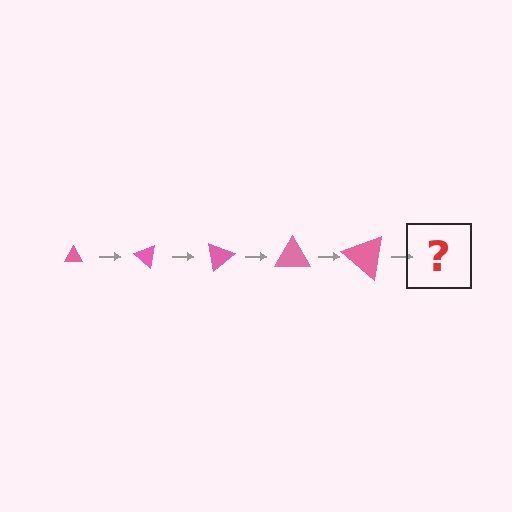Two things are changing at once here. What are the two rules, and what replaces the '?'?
The two rules are that the triangle grows larger each step and it rotates 40 degrees each step. The '?' should be a triangle, larger than the previous one and rotated 200 degrees from the start.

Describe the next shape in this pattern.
It should be a triangle, larger than the previous one and rotated 200 degrees from the start.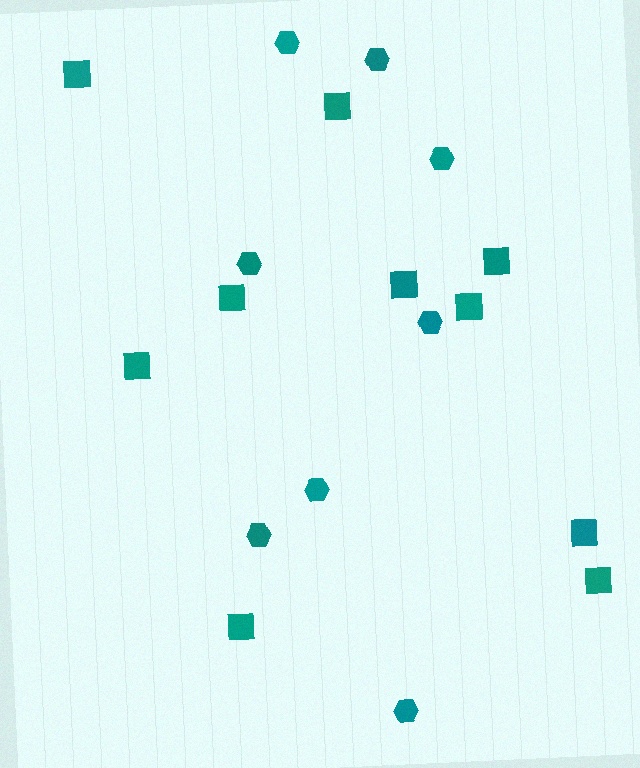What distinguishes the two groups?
There are 2 groups: one group of hexagons (8) and one group of squares (10).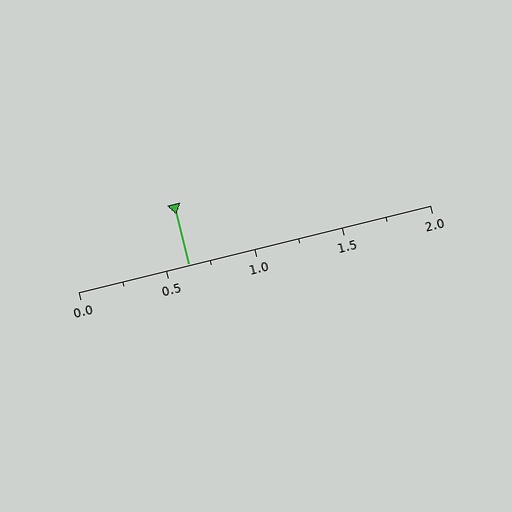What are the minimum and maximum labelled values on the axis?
The axis runs from 0.0 to 2.0.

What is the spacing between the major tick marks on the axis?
The major ticks are spaced 0.5 apart.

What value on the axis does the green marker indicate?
The marker indicates approximately 0.62.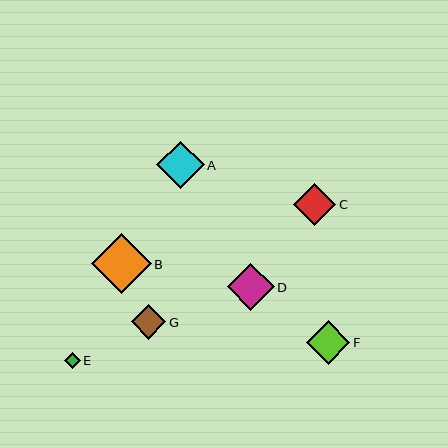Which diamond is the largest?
Diamond B is the largest with a size of approximately 60 pixels.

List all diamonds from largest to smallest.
From largest to smallest: B, A, D, F, C, G, E.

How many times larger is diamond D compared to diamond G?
Diamond D is approximately 1.4 times the size of diamond G.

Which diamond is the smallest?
Diamond E is the smallest with a size of approximately 16 pixels.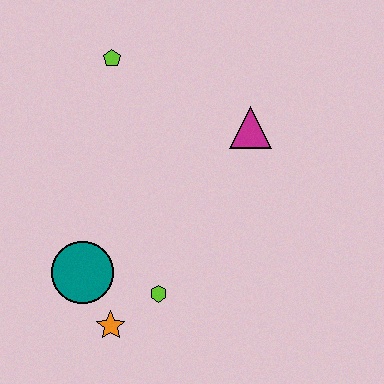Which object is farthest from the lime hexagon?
The lime pentagon is farthest from the lime hexagon.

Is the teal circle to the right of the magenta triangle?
No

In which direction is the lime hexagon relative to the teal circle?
The lime hexagon is to the right of the teal circle.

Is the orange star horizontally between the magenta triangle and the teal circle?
Yes